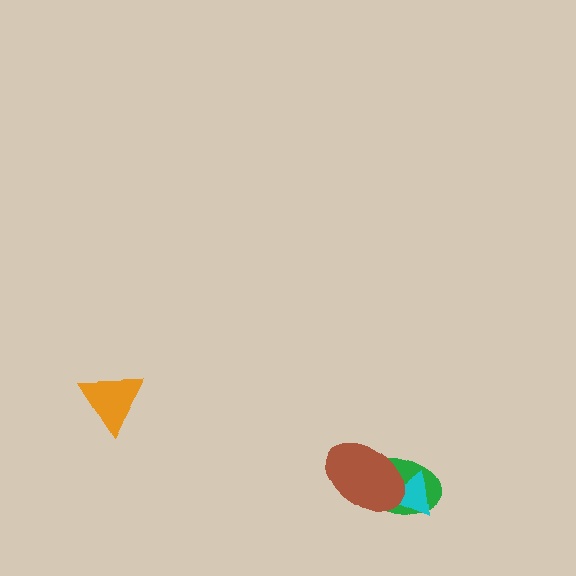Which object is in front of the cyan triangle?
The brown ellipse is in front of the cyan triangle.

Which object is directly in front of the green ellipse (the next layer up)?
The cyan triangle is directly in front of the green ellipse.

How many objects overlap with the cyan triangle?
2 objects overlap with the cyan triangle.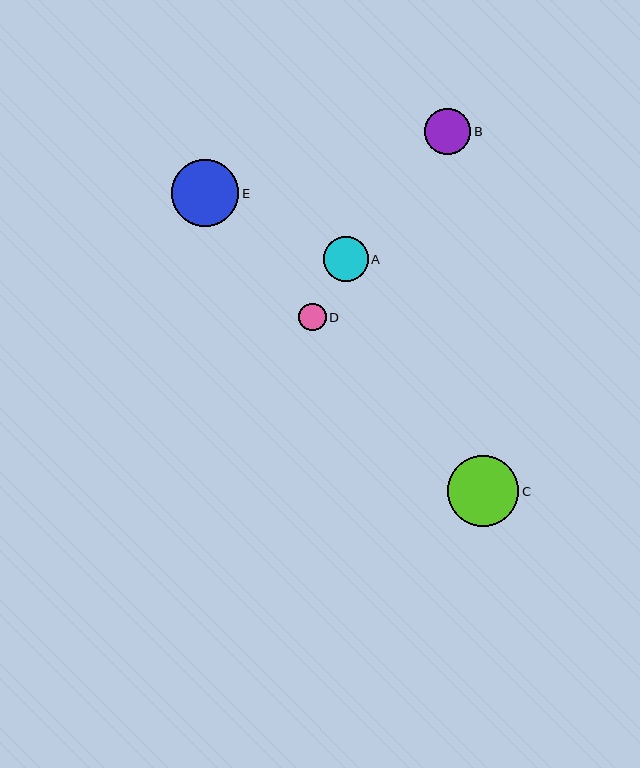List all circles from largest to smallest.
From largest to smallest: C, E, B, A, D.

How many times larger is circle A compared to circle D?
Circle A is approximately 1.6 times the size of circle D.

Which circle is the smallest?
Circle D is the smallest with a size of approximately 27 pixels.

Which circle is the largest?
Circle C is the largest with a size of approximately 71 pixels.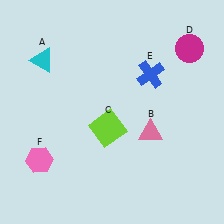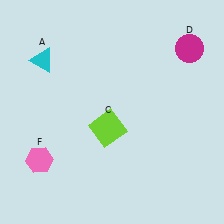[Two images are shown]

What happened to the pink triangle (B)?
The pink triangle (B) was removed in Image 2. It was in the bottom-right area of Image 1.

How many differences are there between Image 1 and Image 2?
There are 2 differences between the two images.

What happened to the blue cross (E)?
The blue cross (E) was removed in Image 2. It was in the top-right area of Image 1.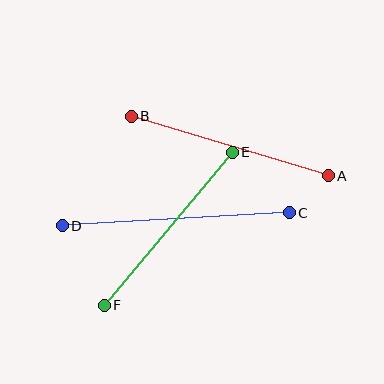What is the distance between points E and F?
The distance is approximately 199 pixels.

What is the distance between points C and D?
The distance is approximately 227 pixels.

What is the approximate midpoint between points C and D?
The midpoint is at approximately (176, 219) pixels.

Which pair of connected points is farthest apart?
Points C and D are farthest apart.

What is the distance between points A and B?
The distance is approximately 206 pixels.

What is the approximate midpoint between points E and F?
The midpoint is at approximately (168, 229) pixels.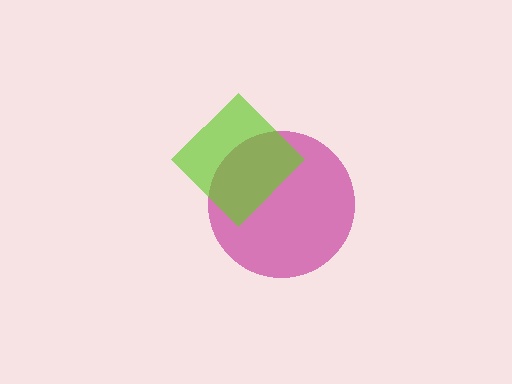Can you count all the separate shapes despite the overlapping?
Yes, there are 2 separate shapes.